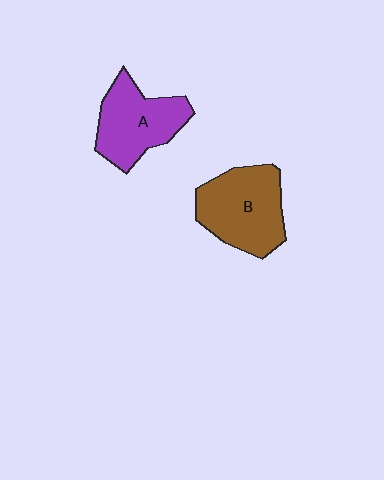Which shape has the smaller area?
Shape A (purple).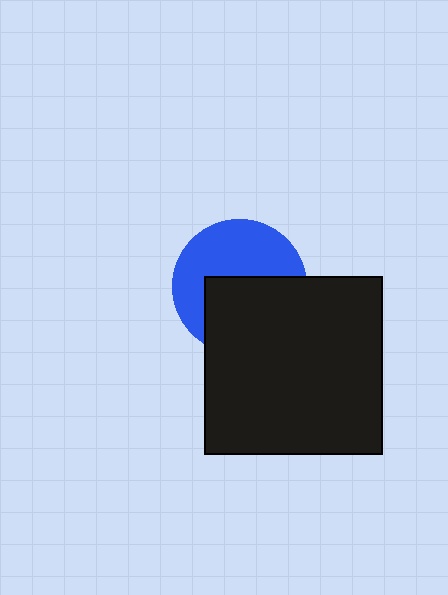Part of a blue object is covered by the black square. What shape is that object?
It is a circle.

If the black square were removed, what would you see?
You would see the complete blue circle.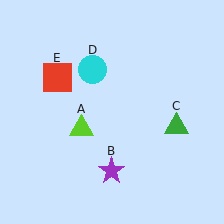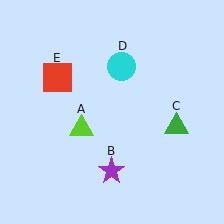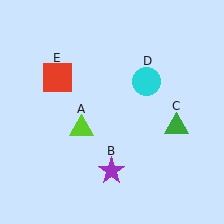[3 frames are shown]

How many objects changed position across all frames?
1 object changed position: cyan circle (object D).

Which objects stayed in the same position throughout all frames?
Lime triangle (object A) and purple star (object B) and green triangle (object C) and red square (object E) remained stationary.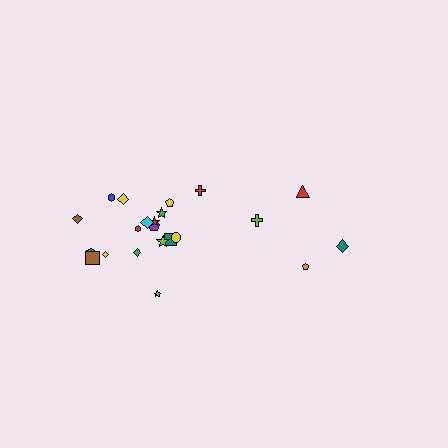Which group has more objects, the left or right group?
The left group.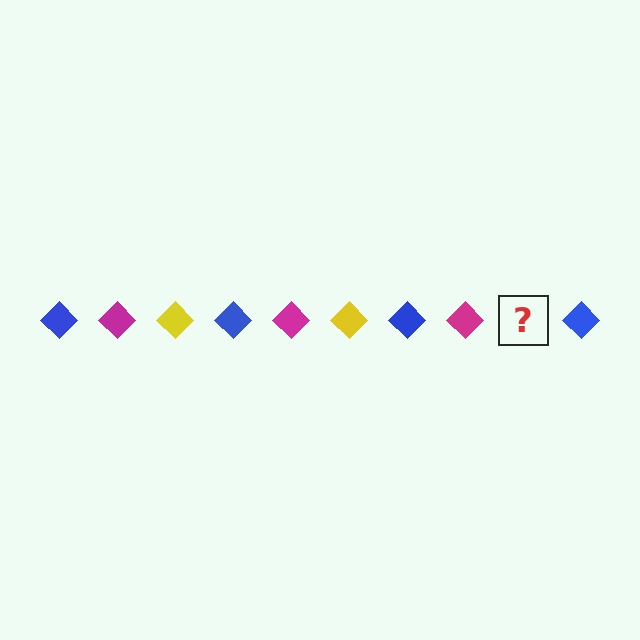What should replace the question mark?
The question mark should be replaced with a yellow diamond.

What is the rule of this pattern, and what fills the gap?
The rule is that the pattern cycles through blue, magenta, yellow diamonds. The gap should be filled with a yellow diamond.